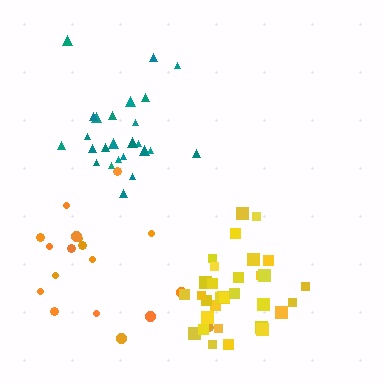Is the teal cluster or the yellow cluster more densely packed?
Yellow.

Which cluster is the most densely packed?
Yellow.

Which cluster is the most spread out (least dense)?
Orange.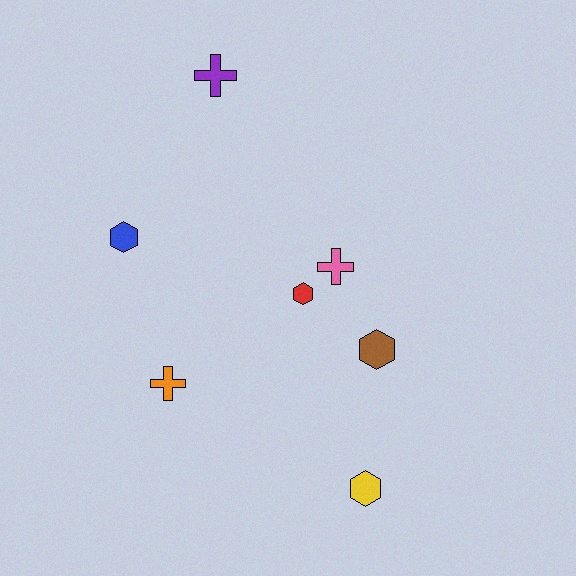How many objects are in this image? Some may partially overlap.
There are 7 objects.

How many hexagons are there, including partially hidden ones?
There are 4 hexagons.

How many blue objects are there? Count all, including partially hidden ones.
There is 1 blue object.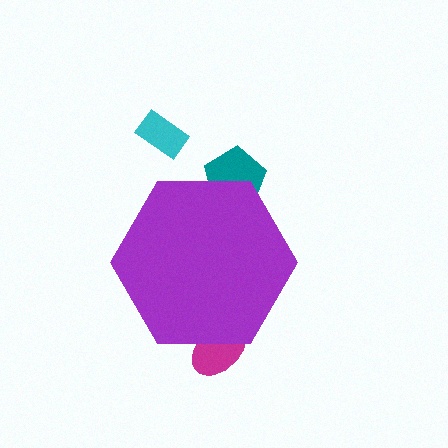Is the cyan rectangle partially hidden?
No, the cyan rectangle is fully visible.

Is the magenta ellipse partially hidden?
Yes, the magenta ellipse is partially hidden behind the purple hexagon.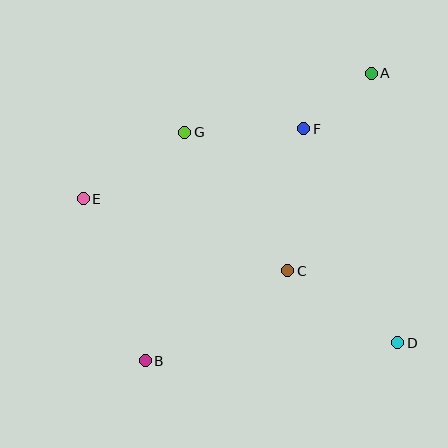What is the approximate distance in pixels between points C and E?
The distance between C and E is approximately 217 pixels.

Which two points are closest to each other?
Points A and F are closest to each other.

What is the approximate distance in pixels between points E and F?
The distance between E and F is approximately 231 pixels.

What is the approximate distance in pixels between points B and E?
The distance between B and E is approximately 173 pixels.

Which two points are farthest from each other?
Points A and B are farthest from each other.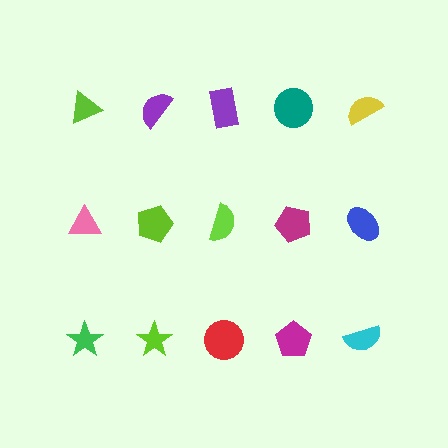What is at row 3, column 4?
A magenta pentagon.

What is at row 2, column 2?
A lime pentagon.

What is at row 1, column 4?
A teal circle.